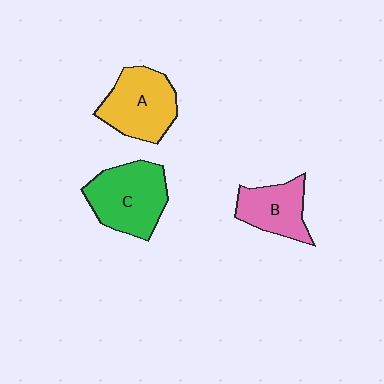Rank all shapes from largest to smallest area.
From largest to smallest: C (green), A (yellow), B (pink).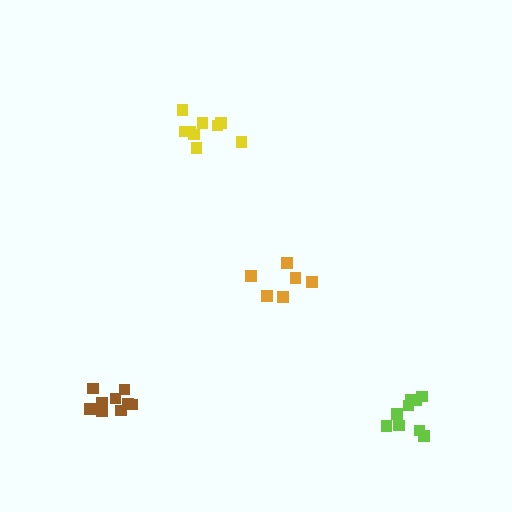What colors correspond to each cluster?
The clusters are colored: brown, yellow, orange, lime.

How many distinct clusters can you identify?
There are 4 distinct clusters.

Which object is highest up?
The yellow cluster is topmost.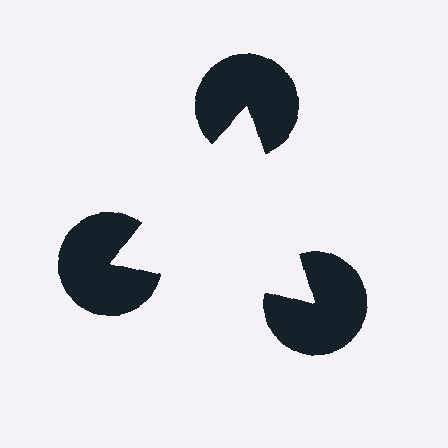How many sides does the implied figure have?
3 sides.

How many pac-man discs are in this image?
There are 3 — one at each vertex of the illusory triangle.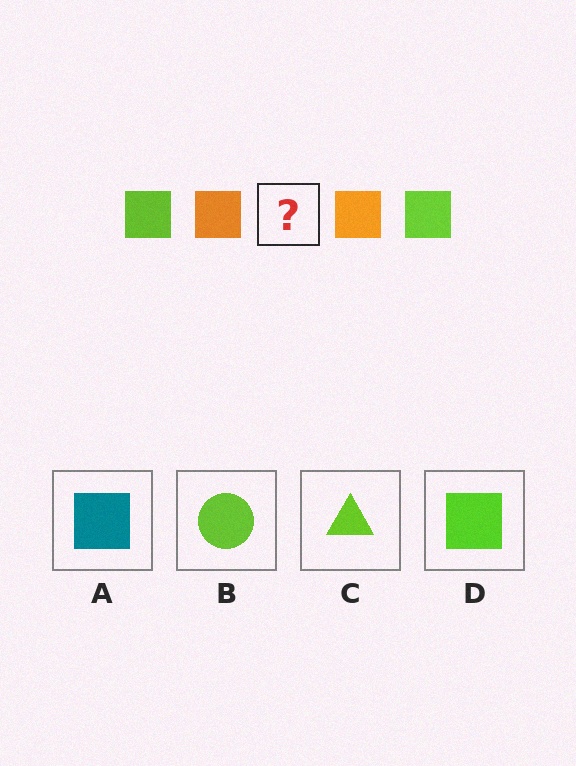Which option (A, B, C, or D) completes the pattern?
D.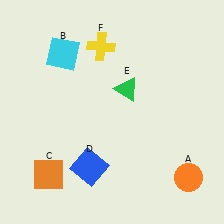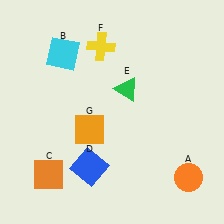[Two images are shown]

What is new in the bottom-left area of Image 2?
An orange square (G) was added in the bottom-left area of Image 2.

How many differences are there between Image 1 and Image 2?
There is 1 difference between the two images.